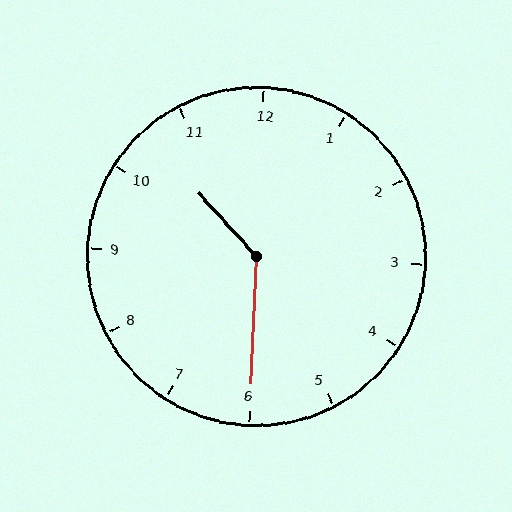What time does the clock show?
10:30.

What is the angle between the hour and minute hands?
Approximately 135 degrees.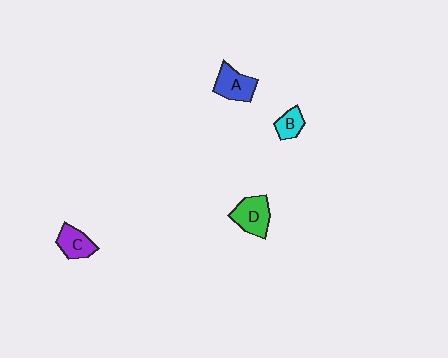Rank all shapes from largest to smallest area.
From largest to smallest: D (green), A (blue), C (purple), B (cyan).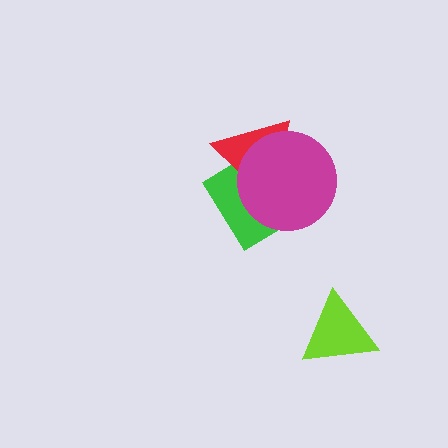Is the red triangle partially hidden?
Yes, it is partially covered by another shape.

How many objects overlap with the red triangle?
2 objects overlap with the red triangle.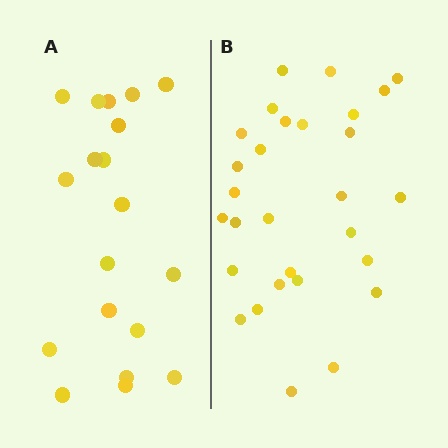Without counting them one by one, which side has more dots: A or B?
Region B (the right region) has more dots.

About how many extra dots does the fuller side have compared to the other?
Region B has roughly 10 or so more dots than region A.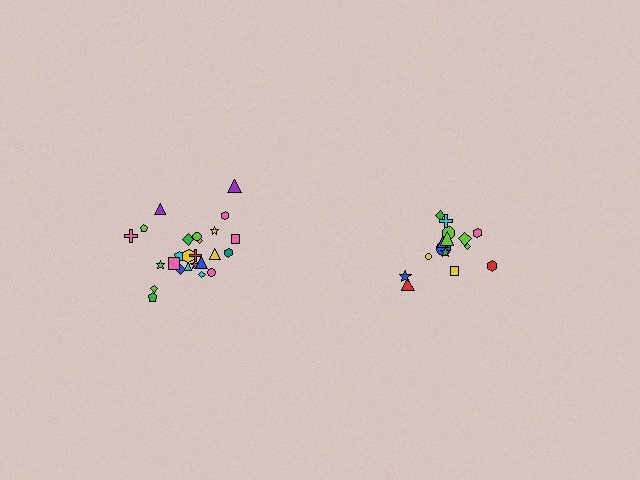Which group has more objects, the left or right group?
The left group.